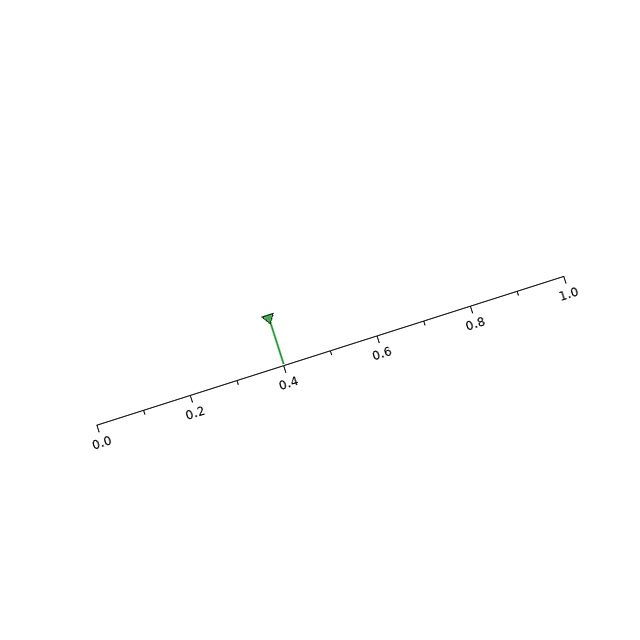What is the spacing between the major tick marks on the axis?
The major ticks are spaced 0.2 apart.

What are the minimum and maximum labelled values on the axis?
The axis runs from 0.0 to 1.0.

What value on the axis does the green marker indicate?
The marker indicates approximately 0.4.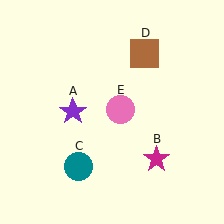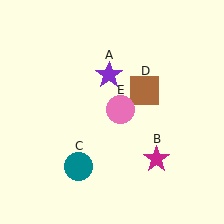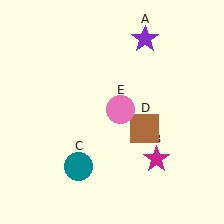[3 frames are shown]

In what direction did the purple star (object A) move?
The purple star (object A) moved up and to the right.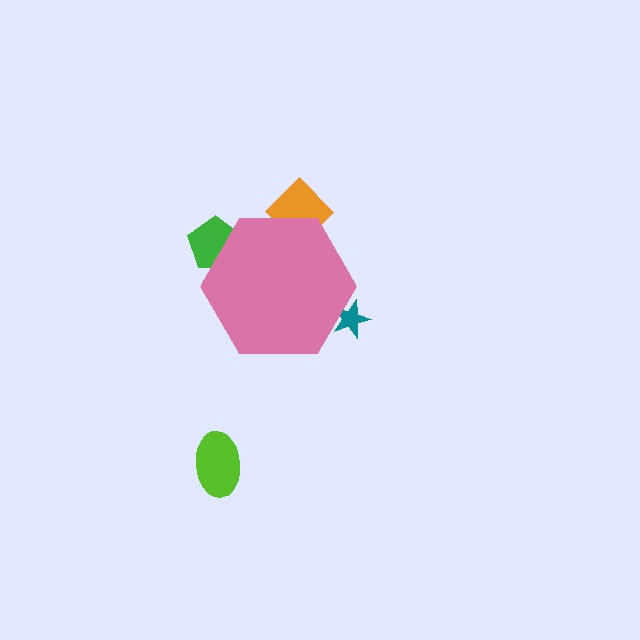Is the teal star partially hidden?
Yes, the teal star is partially hidden behind the pink hexagon.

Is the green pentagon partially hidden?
Yes, the green pentagon is partially hidden behind the pink hexagon.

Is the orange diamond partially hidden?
Yes, the orange diamond is partially hidden behind the pink hexagon.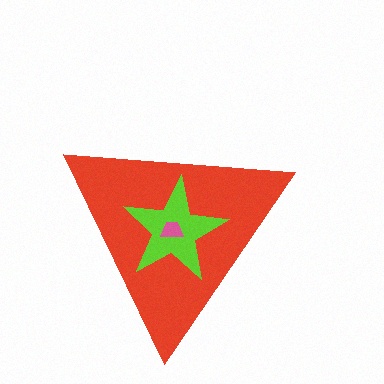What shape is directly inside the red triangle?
The lime star.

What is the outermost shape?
The red triangle.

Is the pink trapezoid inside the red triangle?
Yes.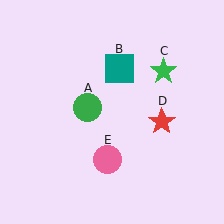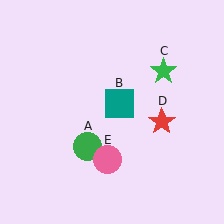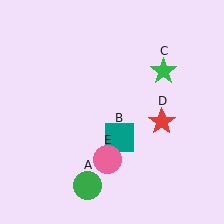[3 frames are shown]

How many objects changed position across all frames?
2 objects changed position: green circle (object A), teal square (object B).